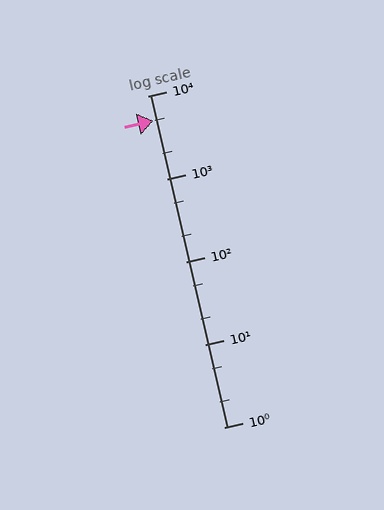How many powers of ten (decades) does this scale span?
The scale spans 4 decades, from 1 to 10000.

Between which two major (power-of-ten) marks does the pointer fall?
The pointer is between 1000 and 10000.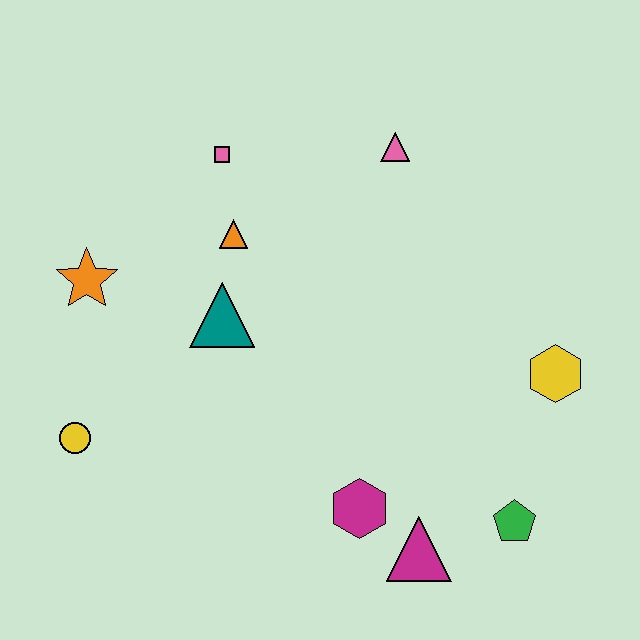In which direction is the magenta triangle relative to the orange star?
The magenta triangle is to the right of the orange star.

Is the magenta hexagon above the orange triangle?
No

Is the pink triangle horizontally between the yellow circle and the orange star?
No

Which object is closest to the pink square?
The orange triangle is closest to the pink square.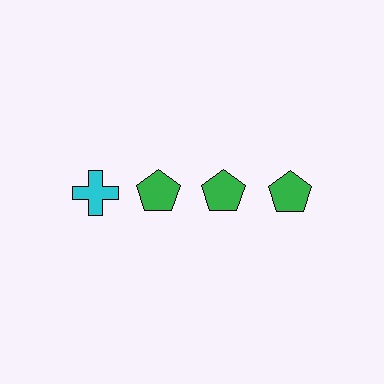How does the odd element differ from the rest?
It differs in both color (cyan instead of green) and shape (cross instead of pentagon).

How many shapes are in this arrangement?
There are 4 shapes arranged in a grid pattern.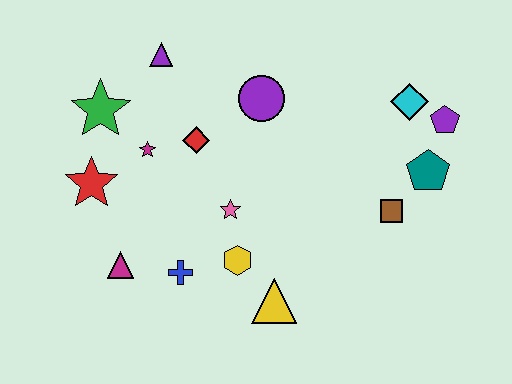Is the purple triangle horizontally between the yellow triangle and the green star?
Yes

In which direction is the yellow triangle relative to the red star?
The yellow triangle is to the right of the red star.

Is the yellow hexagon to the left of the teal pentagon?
Yes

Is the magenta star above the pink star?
Yes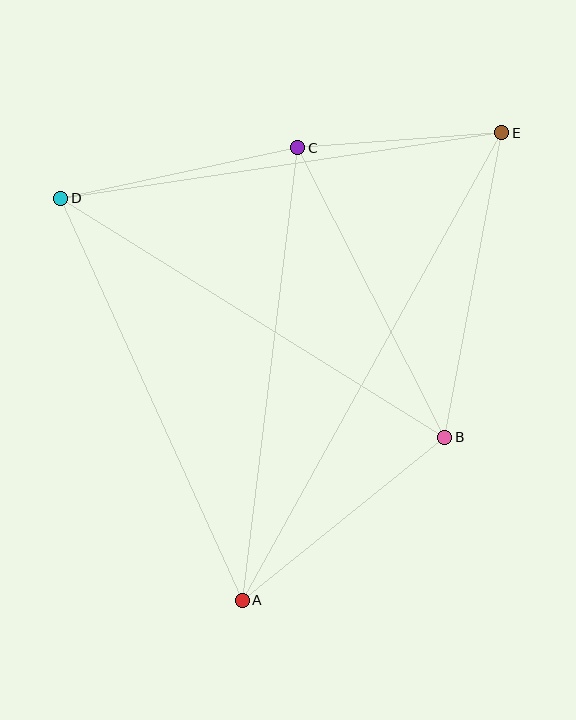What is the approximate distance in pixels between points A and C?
The distance between A and C is approximately 456 pixels.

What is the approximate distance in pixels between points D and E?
The distance between D and E is approximately 446 pixels.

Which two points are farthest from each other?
Points A and E are farthest from each other.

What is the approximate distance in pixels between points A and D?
The distance between A and D is approximately 441 pixels.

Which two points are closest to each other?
Points C and E are closest to each other.